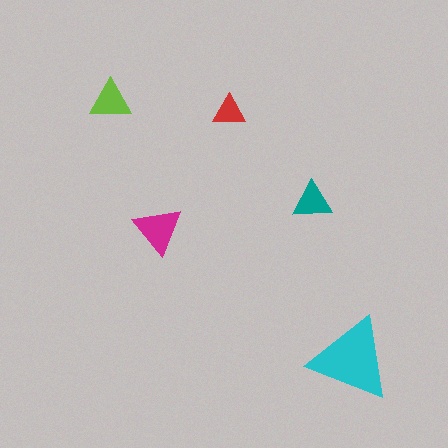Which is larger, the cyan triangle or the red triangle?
The cyan one.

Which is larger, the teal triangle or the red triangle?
The teal one.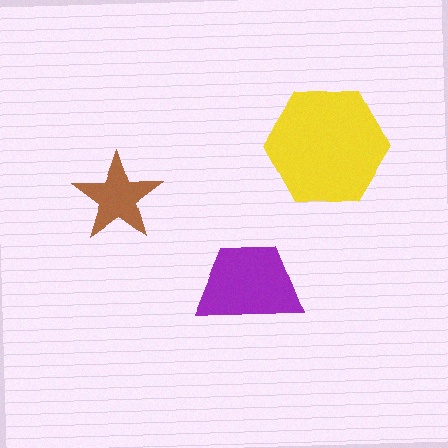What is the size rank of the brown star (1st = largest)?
3rd.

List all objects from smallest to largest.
The brown star, the purple trapezoid, the yellow hexagon.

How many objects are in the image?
There are 3 objects in the image.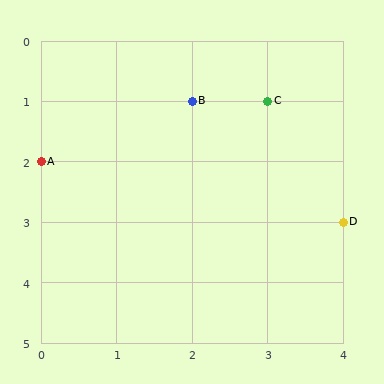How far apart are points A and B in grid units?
Points A and B are 2 columns and 1 row apart (about 2.2 grid units diagonally).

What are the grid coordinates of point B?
Point B is at grid coordinates (2, 1).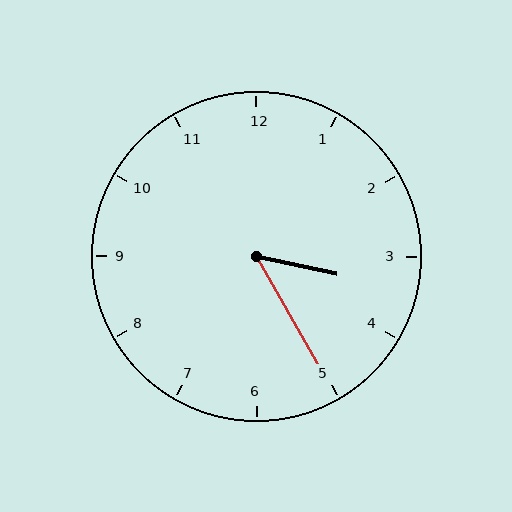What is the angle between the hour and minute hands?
Approximately 48 degrees.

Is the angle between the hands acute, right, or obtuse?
It is acute.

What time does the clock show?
3:25.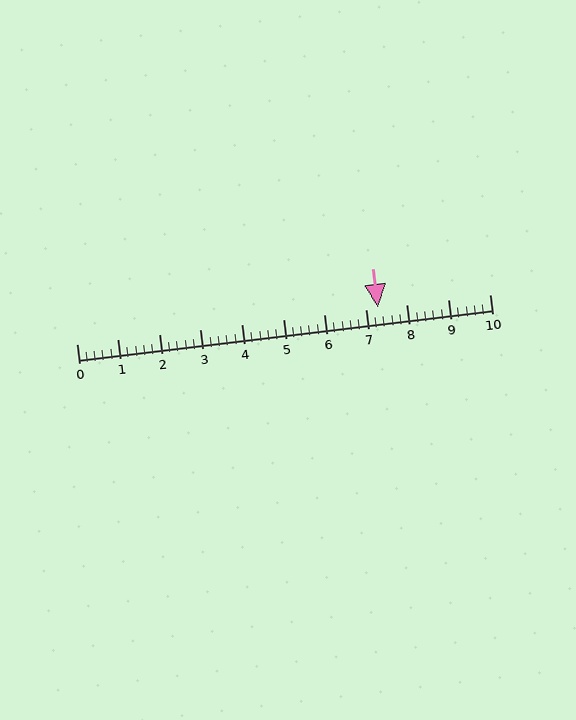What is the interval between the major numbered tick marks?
The major tick marks are spaced 1 units apart.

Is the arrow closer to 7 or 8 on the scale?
The arrow is closer to 7.